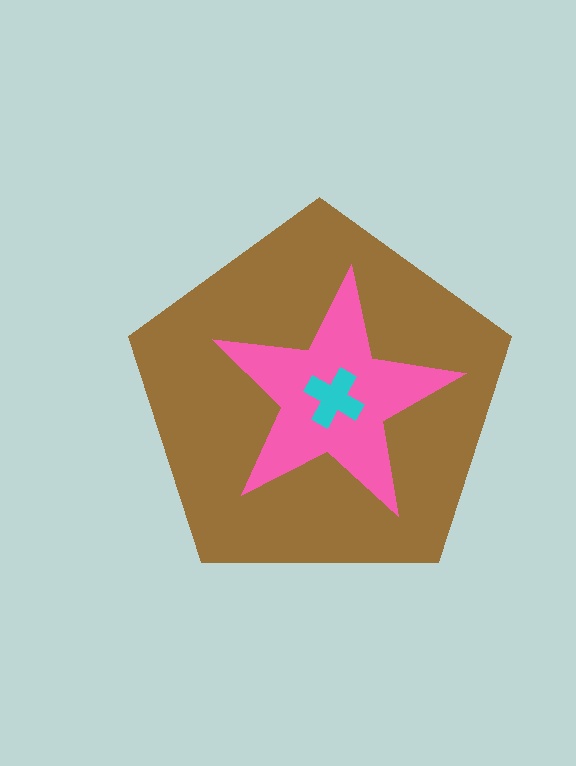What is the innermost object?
The cyan cross.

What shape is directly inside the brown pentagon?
The pink star.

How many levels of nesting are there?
3.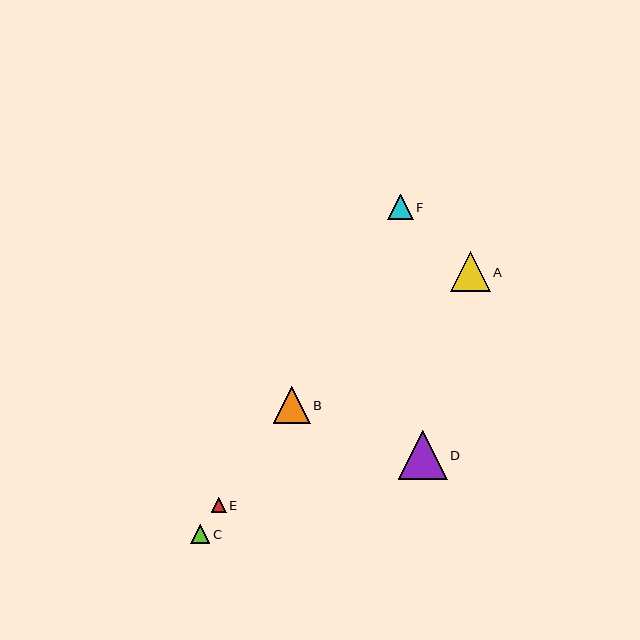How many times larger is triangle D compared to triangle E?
Triangle D is approximately 3.2 times the size of triangle E.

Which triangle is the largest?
Triangle D is the largest with a size of approximately 49 pixels.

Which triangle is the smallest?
Triangle E is the smallest with a size of approximately 15 pixels.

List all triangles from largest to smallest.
From largest to smallest: D, A, B, F, C, E.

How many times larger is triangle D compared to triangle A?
Triangle D is approximately 1.2 times the size of triangle A.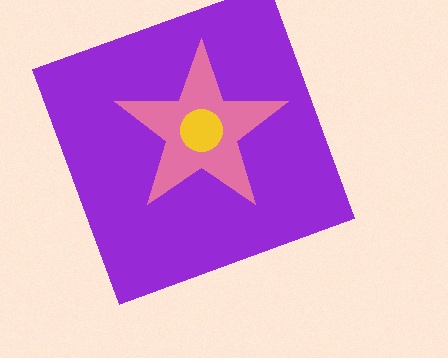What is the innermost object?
The yellow circle.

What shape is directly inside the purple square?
The pink star.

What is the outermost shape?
The purple square.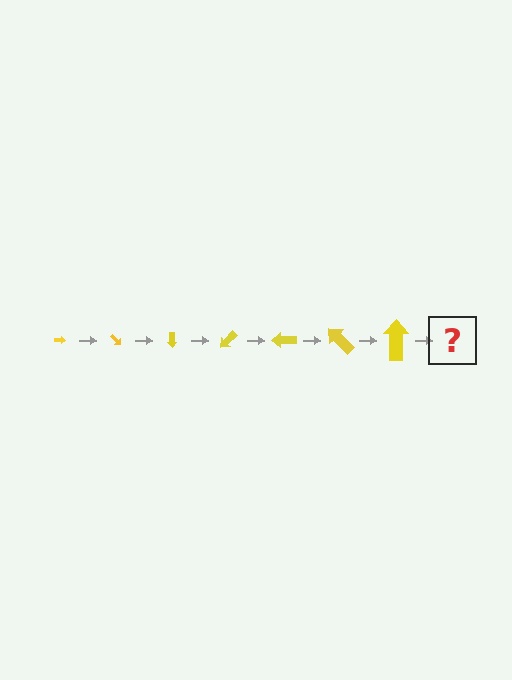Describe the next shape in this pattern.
It should be an arrow, larger than the previous one and rotated 315 degrees from the start.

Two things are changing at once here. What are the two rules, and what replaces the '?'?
The two rules are that the arrow grows larger each step and it rotates 45 degrees each step. The '?' should be an arrow, larger than the previous one and rotated 315 degrees from the start.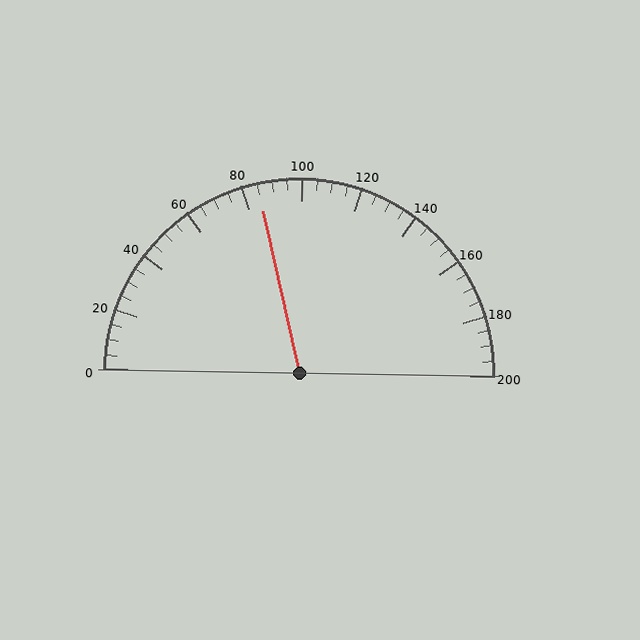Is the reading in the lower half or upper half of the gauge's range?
The reading is in the lower half of the range (0 to 200).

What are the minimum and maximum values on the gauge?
The gauge ranges from 0 to 200.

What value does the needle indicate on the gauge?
The needle indicates approximately 85.